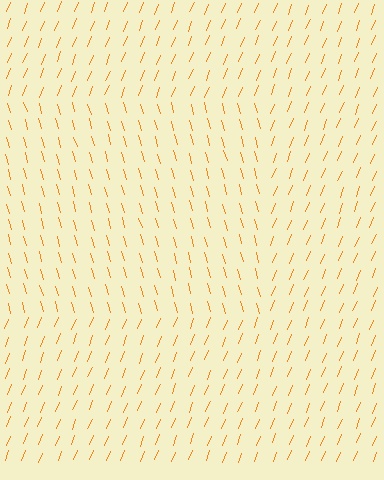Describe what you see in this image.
The image is filled with small orange line segments. A rectangle region in the image has lines oriented differently from the surrounding lines, creating a visible texture boundary.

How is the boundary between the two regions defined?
The boundary is defined purely by a change in line orientation (approximately 38 degrees difference). All lines are the same color and thickness.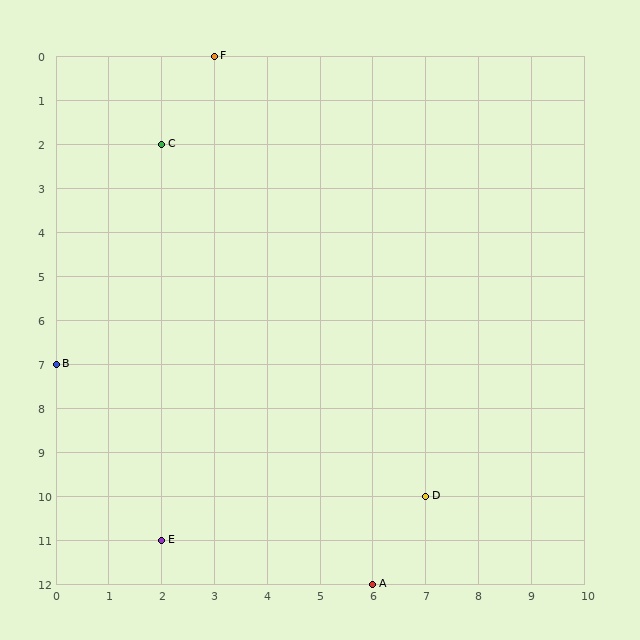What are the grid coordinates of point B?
Point B is at grid coordinates (0, 7).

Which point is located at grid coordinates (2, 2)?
Point C is at (2, 2).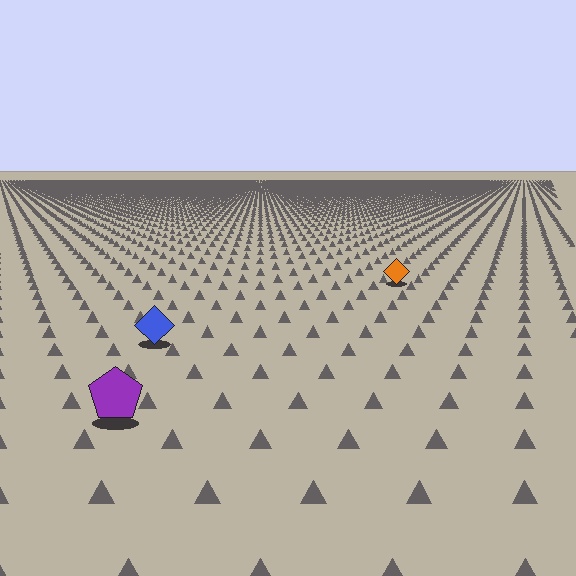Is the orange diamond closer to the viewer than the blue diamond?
No. The blue diamond is closer — you can tell from the texture gradient: the ground texture is coarser near it.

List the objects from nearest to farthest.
From nearest to farthest: the purple pentagon, the blue diamond, the orange diamond.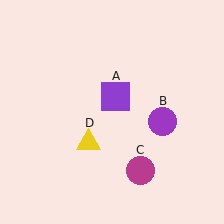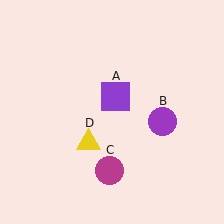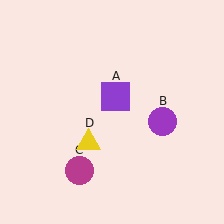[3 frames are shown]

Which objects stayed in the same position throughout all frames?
Purple square (object A) and purple circle (object B) and yellow triangle (object D) remained stationary.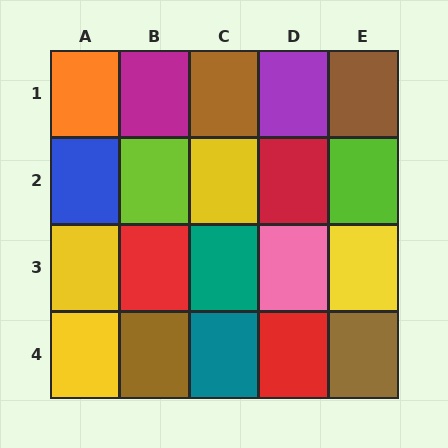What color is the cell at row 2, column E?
Lime.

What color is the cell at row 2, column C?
Yellow.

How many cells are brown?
4 cells are brown.